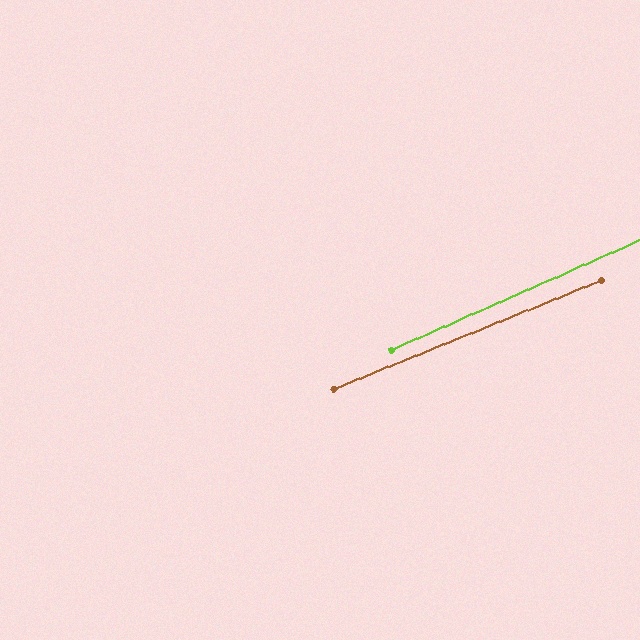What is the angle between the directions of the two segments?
Approximately 2 degrees.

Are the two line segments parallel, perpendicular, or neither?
Parallel — their directions differ by only 1.6°.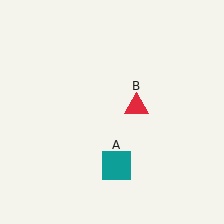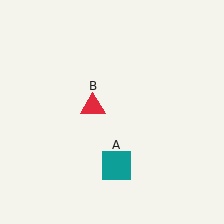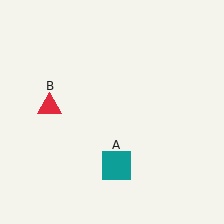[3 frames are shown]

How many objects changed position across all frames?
1 object changed position: red triangle (object B).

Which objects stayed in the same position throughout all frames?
Teal square (object A) remained stationary.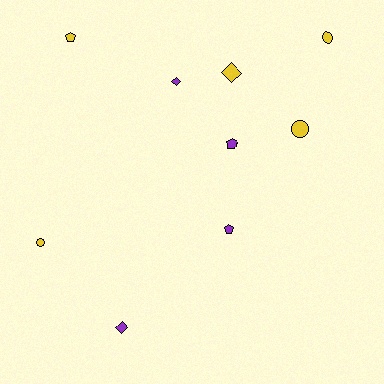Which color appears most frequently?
Yellow, with 5 objects.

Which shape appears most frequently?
Circle, with 3 objects.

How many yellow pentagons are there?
There is 1 yellow pentagon.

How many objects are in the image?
There are 9 objects.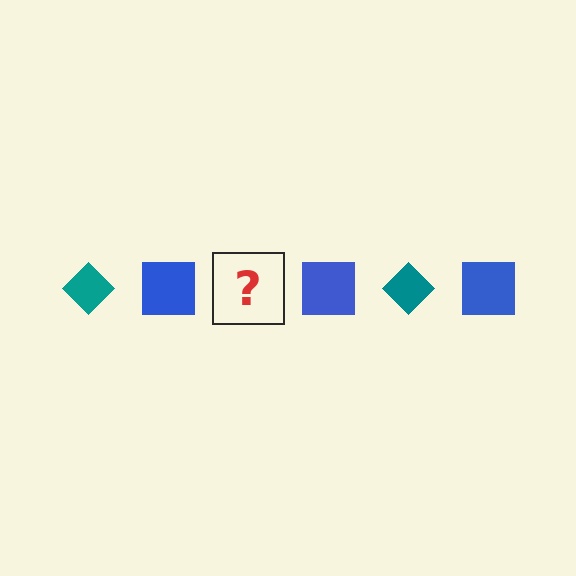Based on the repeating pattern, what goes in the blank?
The blank should be a teal diamond.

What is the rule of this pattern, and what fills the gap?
The rule is that the pattern alternates between teal diamond and blue square. The gap should be filled with a teal diamond.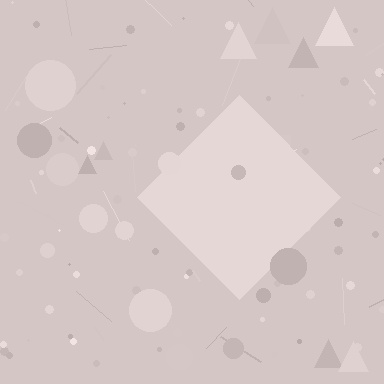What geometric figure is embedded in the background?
A diamond is embedded in the background.